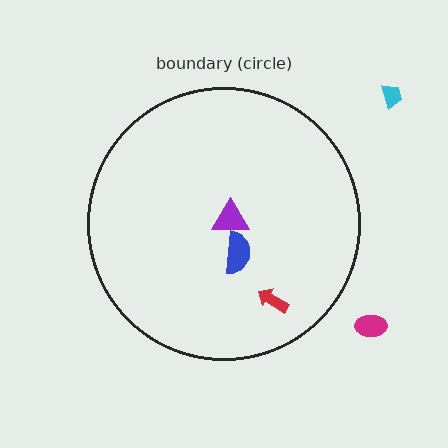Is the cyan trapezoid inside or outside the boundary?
Outside.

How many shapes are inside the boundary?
3 inside, 2 outside.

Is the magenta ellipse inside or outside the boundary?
Outside.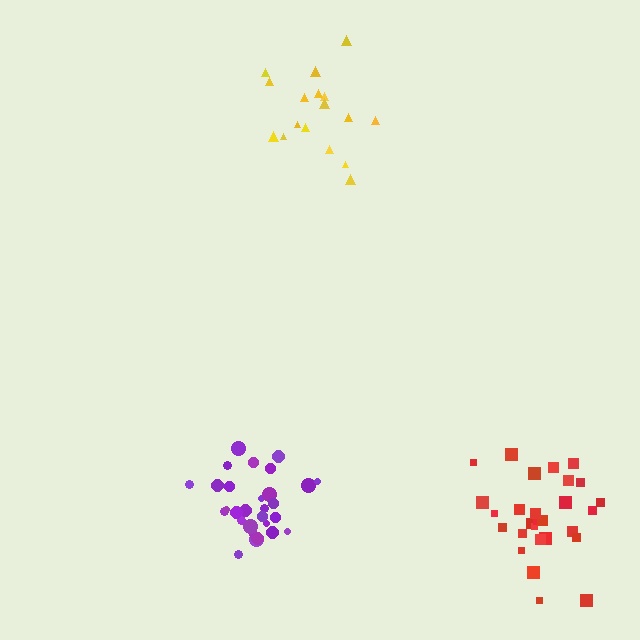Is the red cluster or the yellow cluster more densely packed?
Yellow.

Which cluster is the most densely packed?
Purple.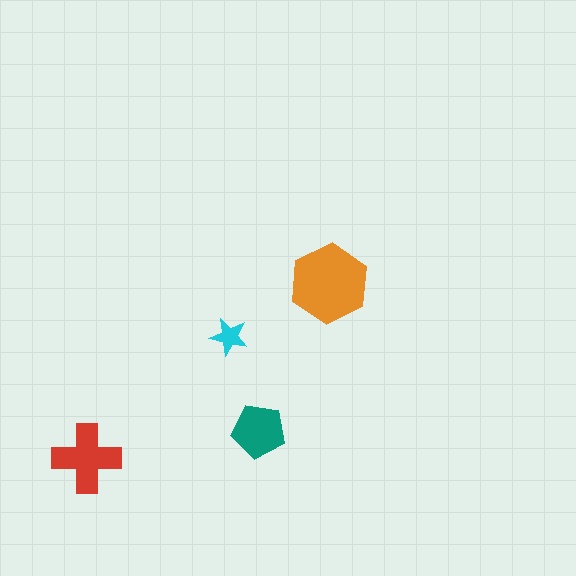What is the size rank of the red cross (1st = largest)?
2nd.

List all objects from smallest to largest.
The cyan star, the teal pentagon, the red cross, the orange hexagon.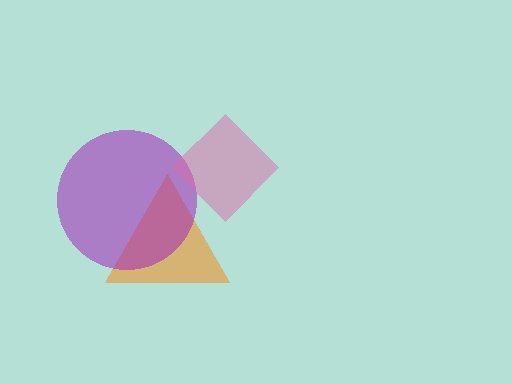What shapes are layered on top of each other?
The layered shapes are: an orange triangle, a purple circle, a pink diamond.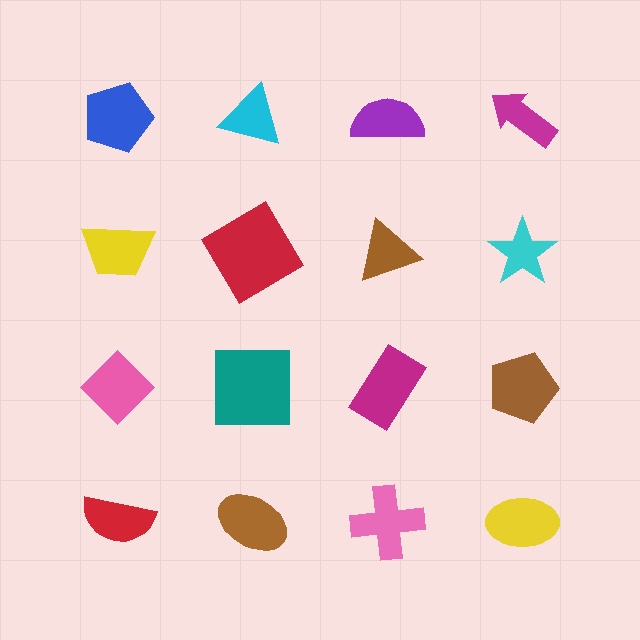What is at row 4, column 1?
A red semicircle.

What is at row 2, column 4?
A cyan star.